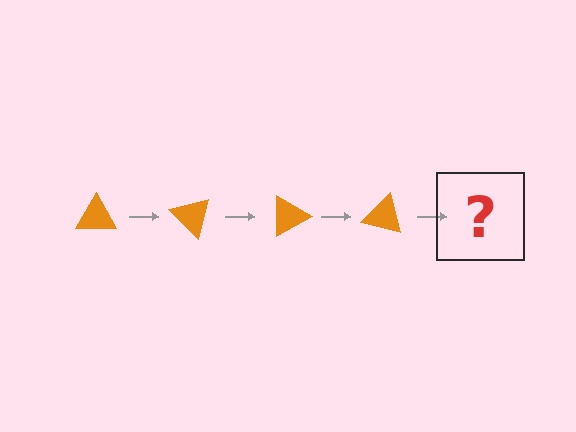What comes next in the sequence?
The next element should be an orange triangle rotated 180 degrees.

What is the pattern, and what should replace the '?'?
The pattern is that the triangle rotates 45 degrees each step. The '?' should be an orange triangle rotated 180 degrees.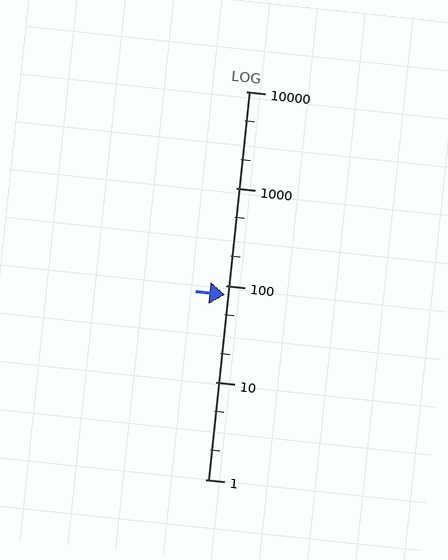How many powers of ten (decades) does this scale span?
The scale spans 4 decades, from 1 to 10000.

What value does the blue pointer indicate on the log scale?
The pointer indicates approximately 80.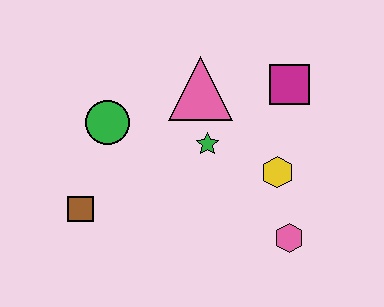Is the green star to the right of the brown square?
Yes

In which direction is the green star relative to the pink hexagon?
The green star is above the pink hexagon.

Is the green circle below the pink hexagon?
No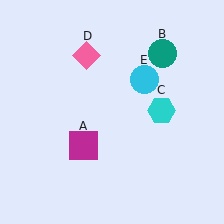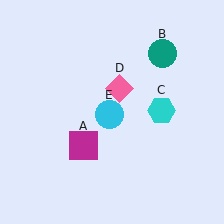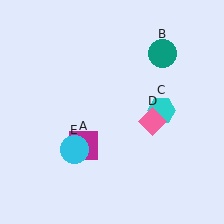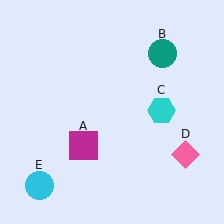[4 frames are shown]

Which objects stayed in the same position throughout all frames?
Magenta square (object A) and teal circle (object B) and cyan hexagon (object C) remained stationary.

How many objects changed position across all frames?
2 objects changed position: pink diamond (object D), cyan circle (object E).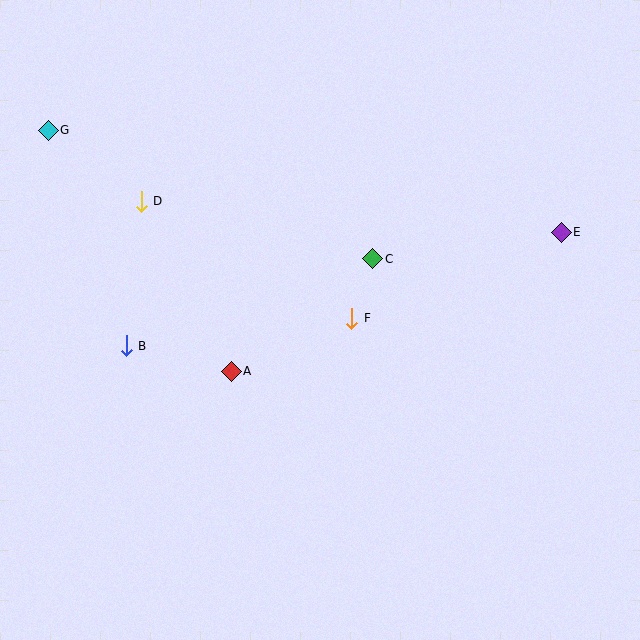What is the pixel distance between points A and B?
The distance between A and B is 108 pixels.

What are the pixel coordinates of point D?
Point D is at (141, 201).